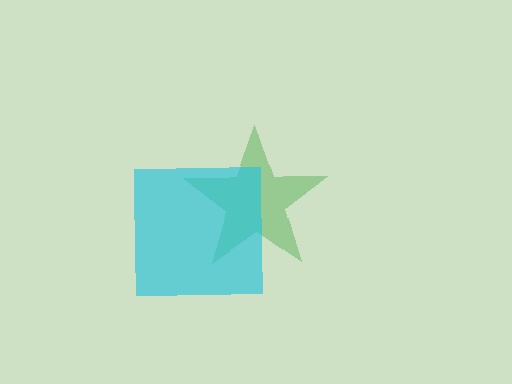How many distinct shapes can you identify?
There are 2 distinct shapes: a green star, a cyan square.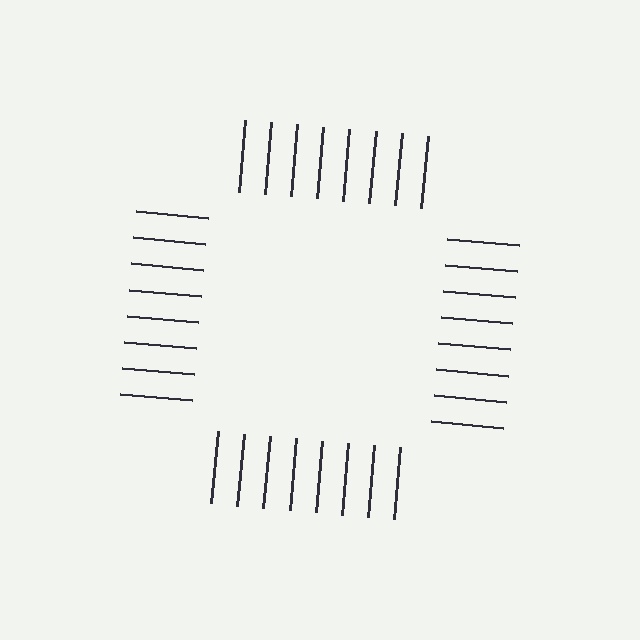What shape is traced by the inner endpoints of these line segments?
An illusory square — the line segments terminate on its edges but no continuous stroke is drawn.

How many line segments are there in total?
32 — 8 along each of the 4 edges.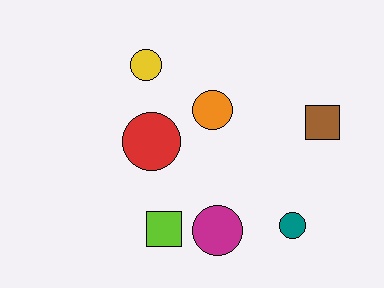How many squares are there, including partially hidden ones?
There are 2 squares.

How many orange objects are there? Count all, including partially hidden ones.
There is 1 orange object.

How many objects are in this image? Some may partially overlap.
There are 7 objects.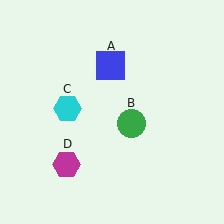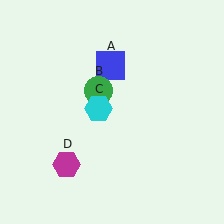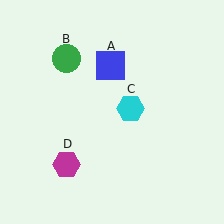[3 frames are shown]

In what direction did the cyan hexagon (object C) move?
The cyan hexagon (object C) moved right.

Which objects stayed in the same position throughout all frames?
Blue square (object A) and magenta hexagon (object D) remained stationary.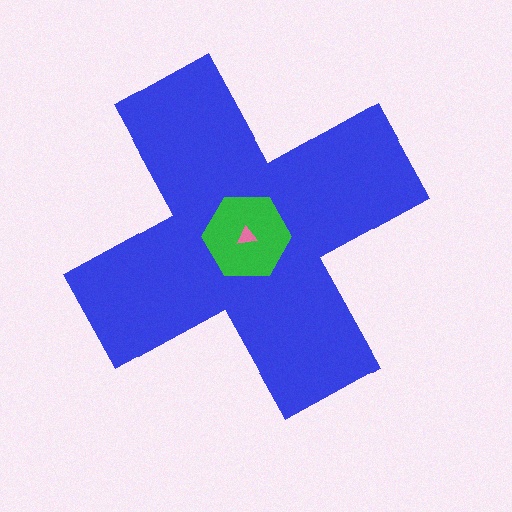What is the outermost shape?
The blue cross.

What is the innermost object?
The pink triangle.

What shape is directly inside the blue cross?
The green hexagon.